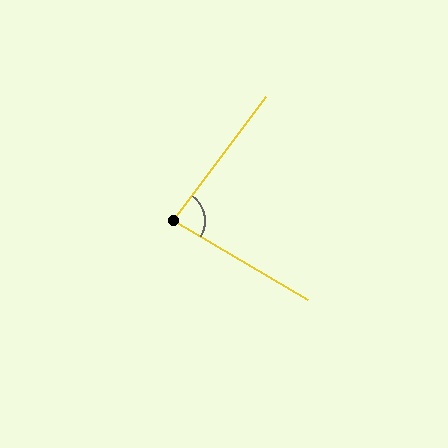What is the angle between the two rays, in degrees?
Approximately 84 degrees.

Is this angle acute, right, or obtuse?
It is acute.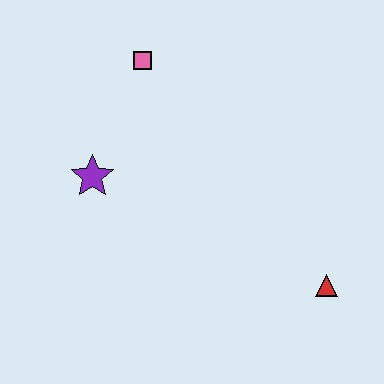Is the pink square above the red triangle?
Yes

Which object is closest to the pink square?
The purple star is closest to the pink square.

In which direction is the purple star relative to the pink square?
The purple star is below the pink square.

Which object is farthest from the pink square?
The red triangle is farthest from the pink square.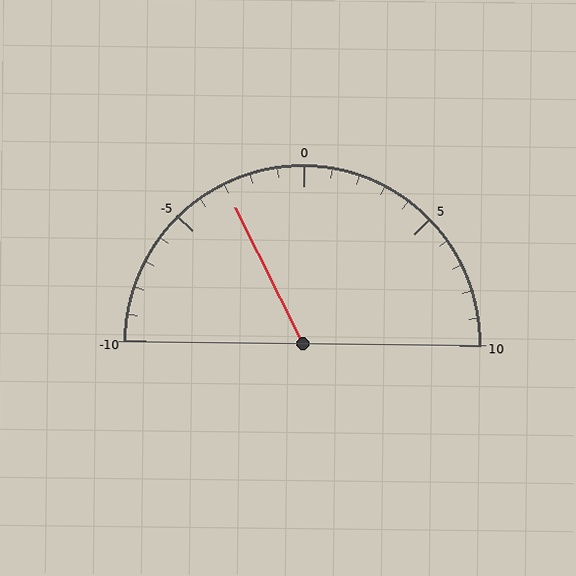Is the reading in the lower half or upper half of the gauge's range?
The reading is in the lower half of the range (-10 to 10).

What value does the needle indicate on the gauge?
The needle indicates approximately -3.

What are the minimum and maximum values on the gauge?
The gauge ranges from -10 to 10.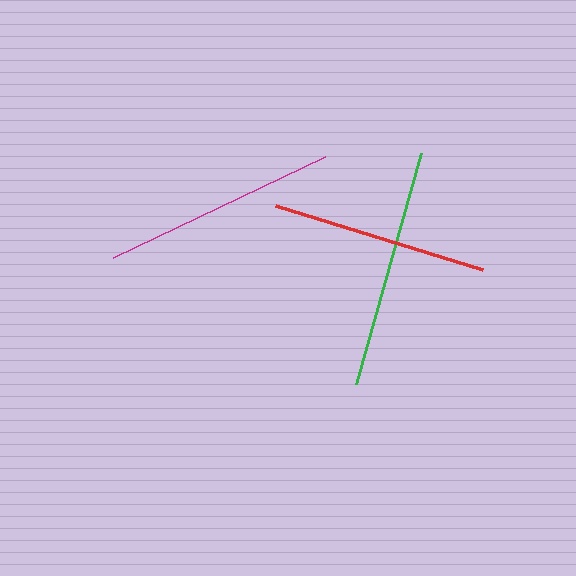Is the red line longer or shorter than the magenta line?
The magenta line is longer than the red line.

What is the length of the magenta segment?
The magenta segment is approximately 235 pixels long.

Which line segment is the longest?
The green line is the longest at approximately 240 pixels.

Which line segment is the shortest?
The red line is the shortest at approximately 216 pixels.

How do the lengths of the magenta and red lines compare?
The magenta and red lines are approximately the same length.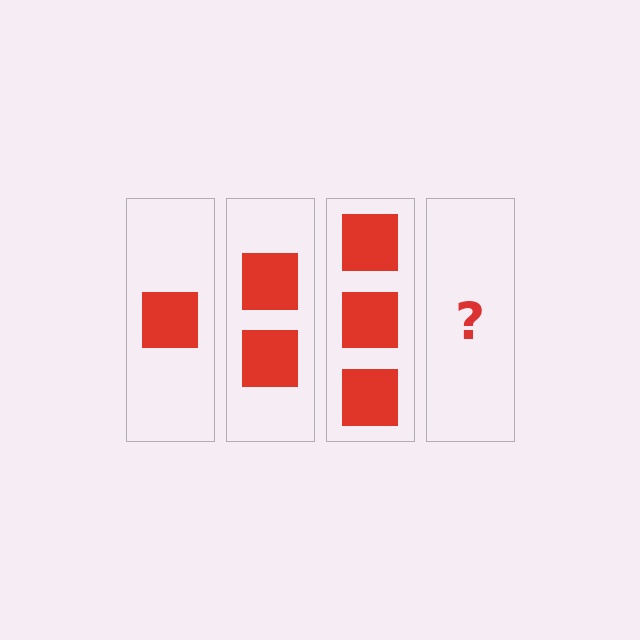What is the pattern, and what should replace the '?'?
The pattern is that each step adds one more square. The '?' should be 4 squares.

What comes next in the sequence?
The next element should be 4 squares.